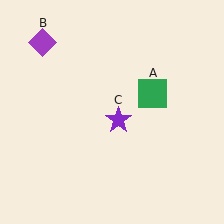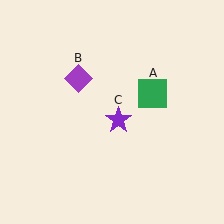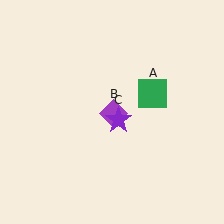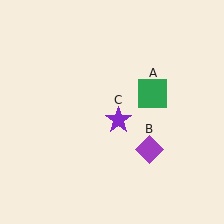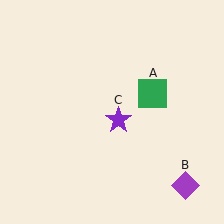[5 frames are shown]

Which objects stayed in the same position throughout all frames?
Green square (object A) and purple star (object C) remained stationary.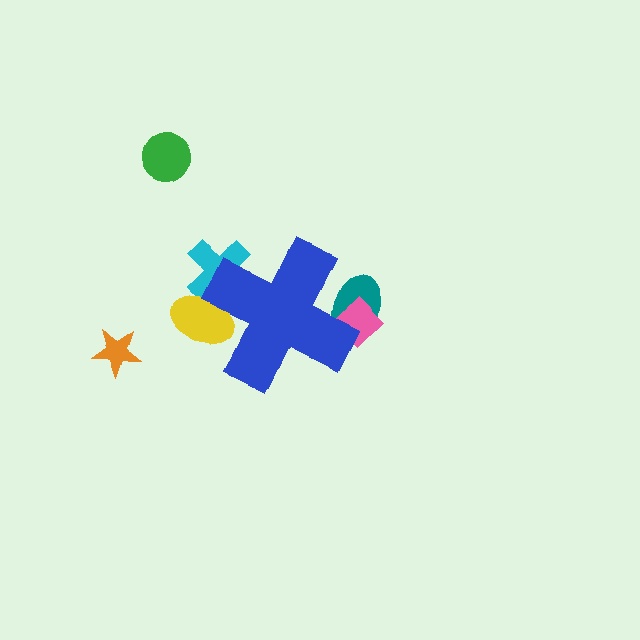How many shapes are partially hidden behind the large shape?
4 shapes are partially hidden.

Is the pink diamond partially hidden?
Yes, the pink diamond is partially hidden behind the blue cross.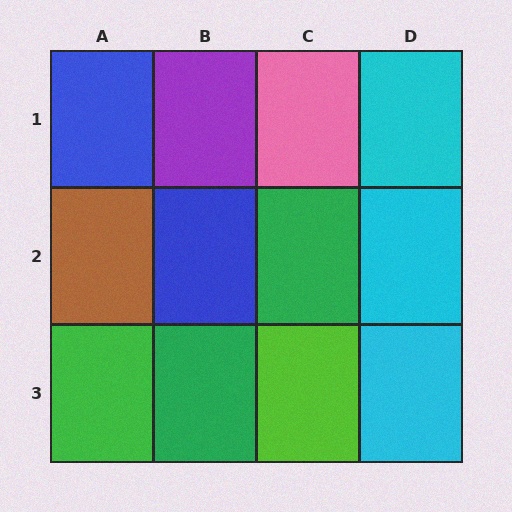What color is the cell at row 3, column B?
Green.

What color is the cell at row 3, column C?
Lime.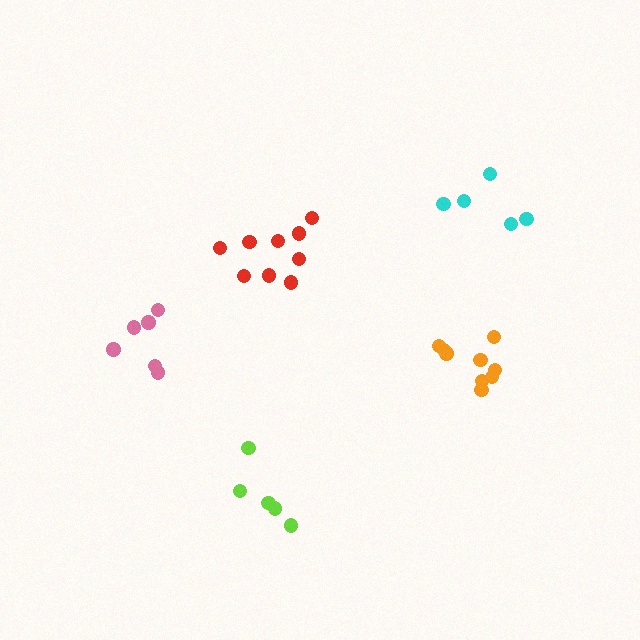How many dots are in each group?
Group 1: 5 dots, Group 2: 6 dots, Group 3: 5 dots, Group 4: 9 dots, Group 5: 9 dots (34 total).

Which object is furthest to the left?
The pink cluster is leftmost.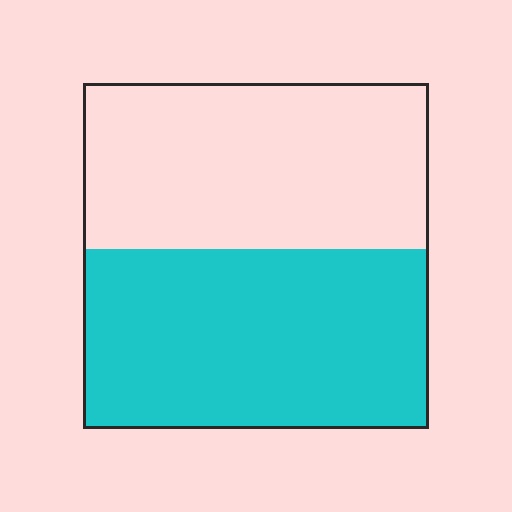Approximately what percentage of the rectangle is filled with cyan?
Approximately 50%.